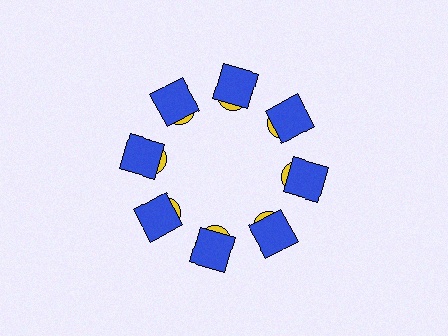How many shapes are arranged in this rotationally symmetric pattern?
There are 16 shapes, arranged in 8 groups of 2.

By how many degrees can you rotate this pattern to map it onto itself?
The pattern maps onto itself every 45 degrees of rotation.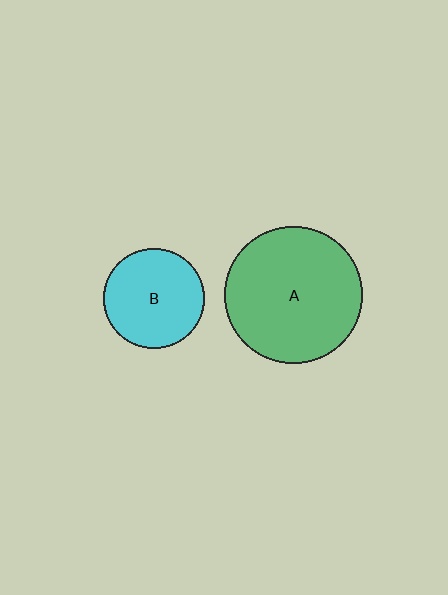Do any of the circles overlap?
No, none of the circles overlap.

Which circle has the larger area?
Circle A (green).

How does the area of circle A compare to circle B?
Approximately 1.9 times.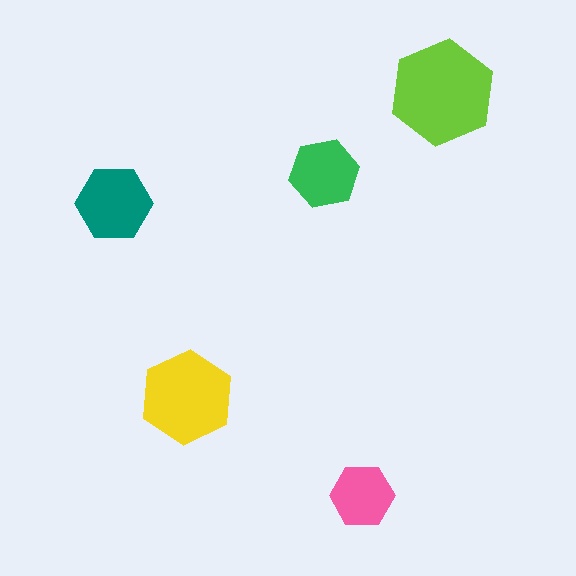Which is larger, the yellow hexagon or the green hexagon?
The yellow one.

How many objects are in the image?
There are 5 objects in the image.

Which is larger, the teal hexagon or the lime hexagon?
The lime one.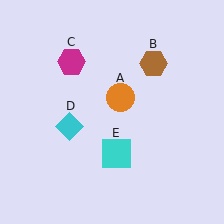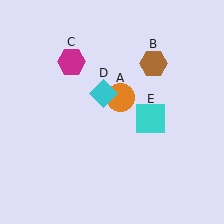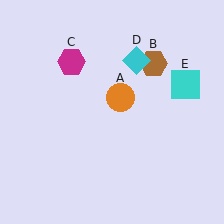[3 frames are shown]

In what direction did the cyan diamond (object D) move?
The cyan diamond (object D) moved up and to the right.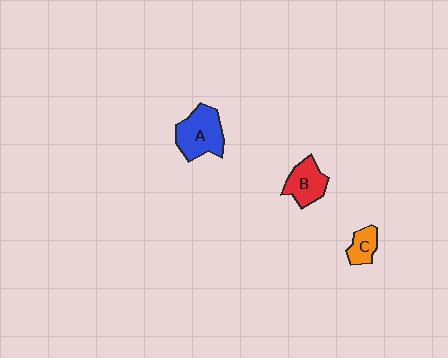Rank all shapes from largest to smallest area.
From largest to smallest: A (blue), B (red), C (orange).